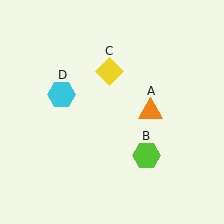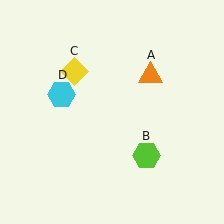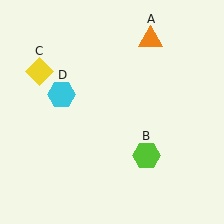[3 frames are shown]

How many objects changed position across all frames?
2 objects changed position: orange triangle (object A), yellow diamond (object C).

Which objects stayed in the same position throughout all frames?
Lime hexagon (object B) and cyan hexagon (object D) remained stationary.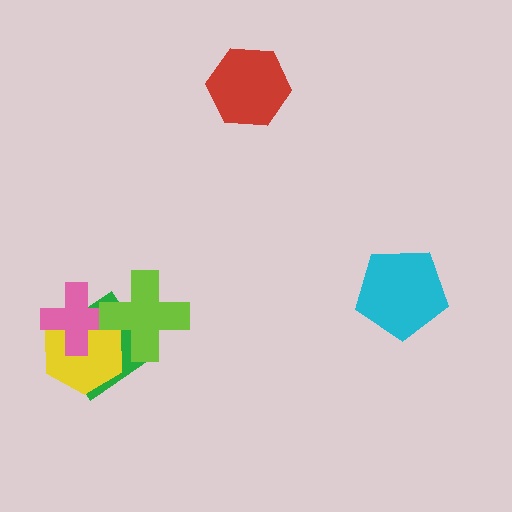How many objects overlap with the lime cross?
3 objects overlap with the lime cross.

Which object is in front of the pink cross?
The lime cross is in front of the pink cross.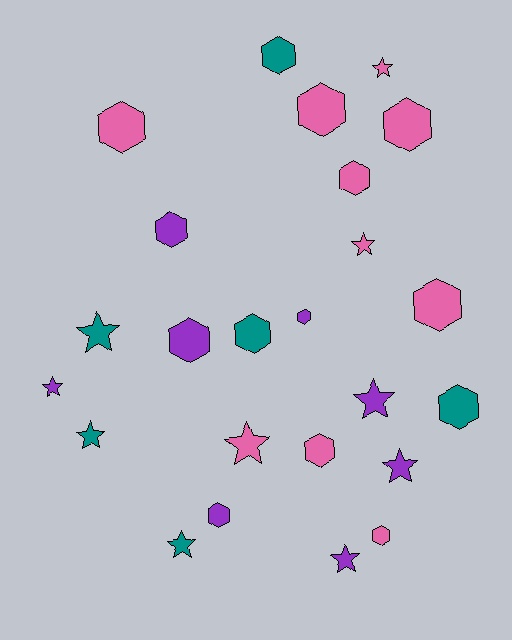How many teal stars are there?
There are 3 teal stars.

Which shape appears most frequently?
Hexagon, with 14 objects.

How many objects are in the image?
There are 24 objects.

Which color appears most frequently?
Pink, with 10 objects.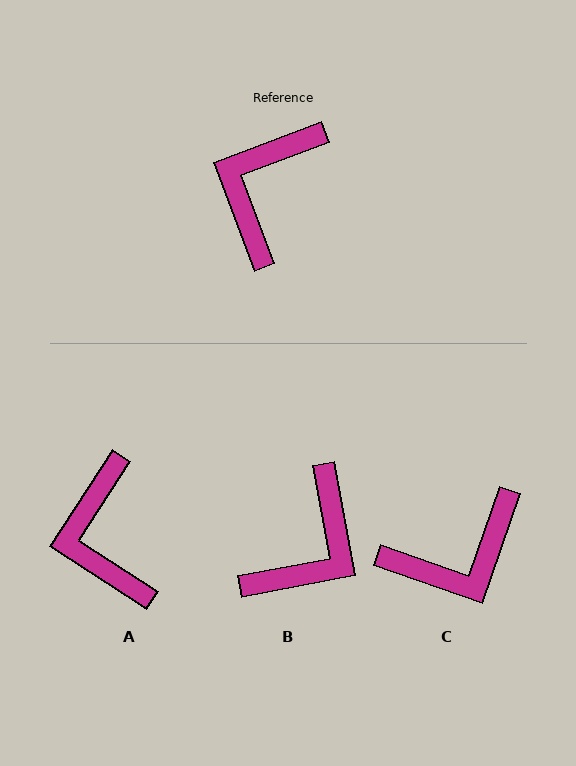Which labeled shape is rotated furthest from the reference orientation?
B, about 170 degrees away.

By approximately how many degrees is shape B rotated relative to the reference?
Approximately 170 degrees counter-clockwise.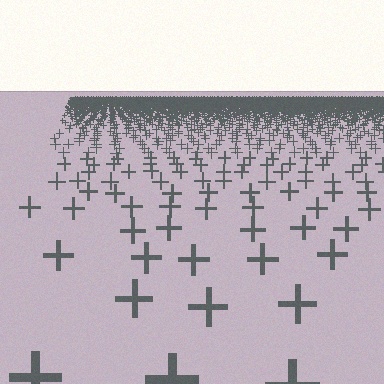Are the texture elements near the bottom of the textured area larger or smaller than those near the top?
Larger. Near the bottom, elements are closer to the viewer and appear at a bigger on-screen size.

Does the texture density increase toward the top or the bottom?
Density increases toward the top.